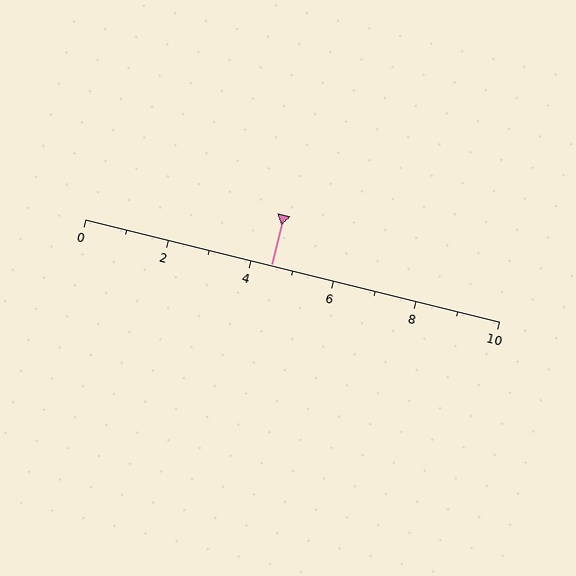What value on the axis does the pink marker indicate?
The marker indicates approximately 4.5.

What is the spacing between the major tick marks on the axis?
The major ticks are spaced 2 apart.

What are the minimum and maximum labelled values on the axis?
The axis runs from 0 to 10.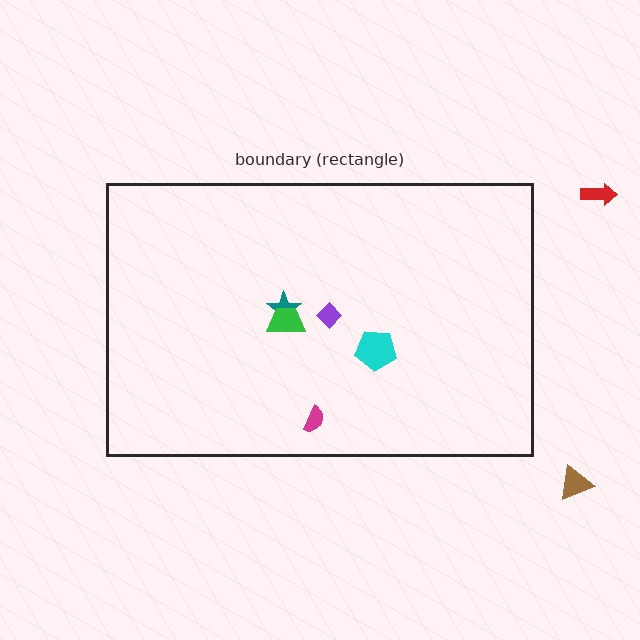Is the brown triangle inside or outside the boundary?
Outside.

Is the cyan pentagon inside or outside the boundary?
Inside.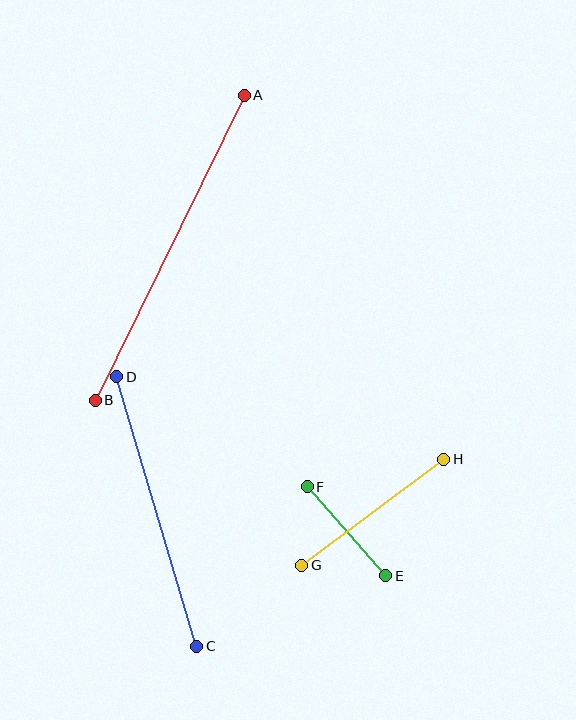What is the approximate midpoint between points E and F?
The midpoint is at approximately (346, 531) pixels.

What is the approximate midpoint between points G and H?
The midpoint is at approximately (373, 512) pixels.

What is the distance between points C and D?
The distance is approximately 281 pixels.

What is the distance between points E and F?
The distance is approximately 119 pixels.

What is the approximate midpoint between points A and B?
The midpoint is at approximately (170, 248) pixels.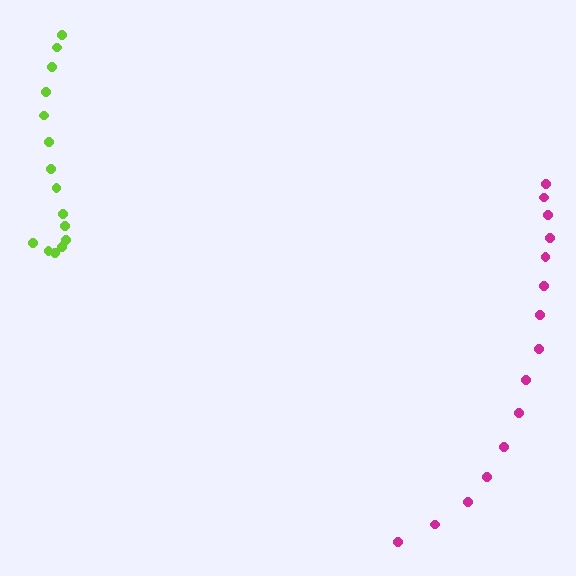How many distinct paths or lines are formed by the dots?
There are 2 distinct paths.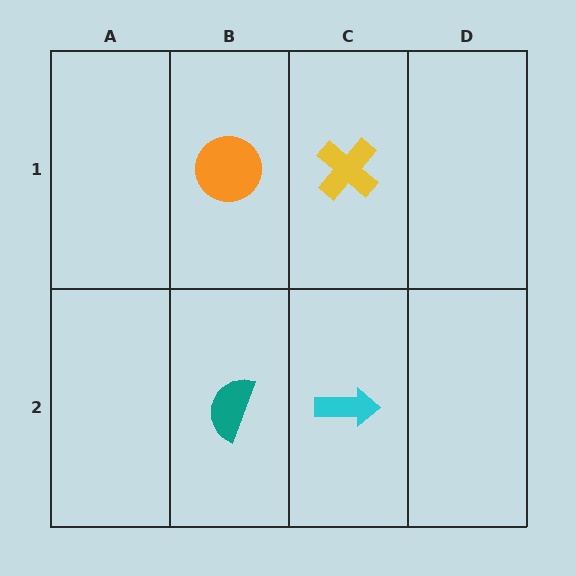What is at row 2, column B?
A teal semicircle.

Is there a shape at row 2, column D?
No, that cell is empty.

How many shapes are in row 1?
2 shapes.